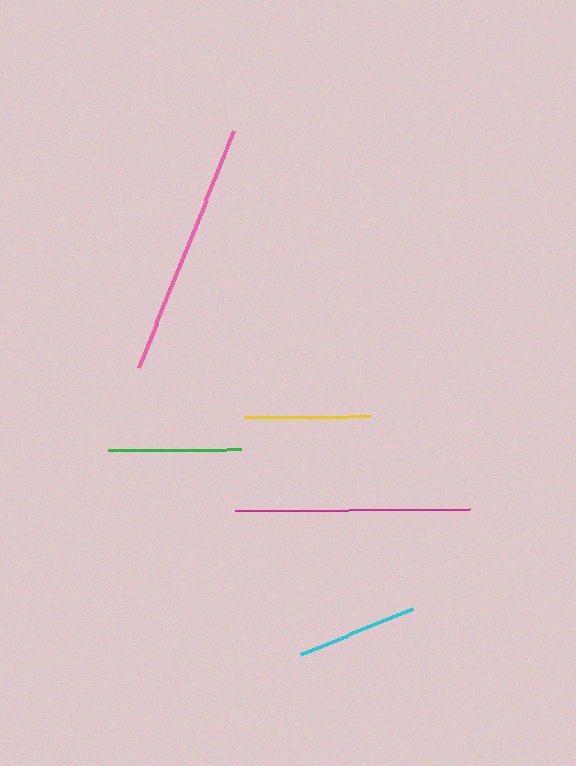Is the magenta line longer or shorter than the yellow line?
The magenta line is longer than the yellow line.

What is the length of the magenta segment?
The magenta segment is approximately 235 pixels long.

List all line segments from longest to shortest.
From longest to shortest: pink, magenta, green, yellow, cyan.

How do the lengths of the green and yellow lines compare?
The green and yellow lines are approximately the same length.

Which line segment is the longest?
The pink line is the longest at approximately 255 pixels.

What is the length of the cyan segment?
The cyan segment is approximately 121 pixels long.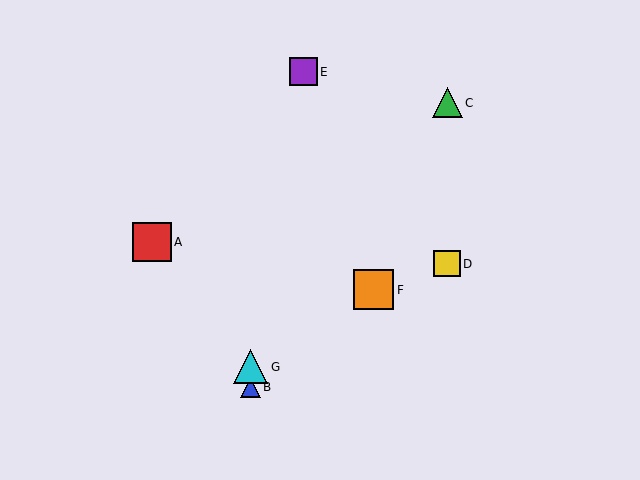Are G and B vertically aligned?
Yes, both are at x≈250.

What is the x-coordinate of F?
Object F is at x≈374.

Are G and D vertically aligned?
No, G is at x≈250 and D is at x≈447.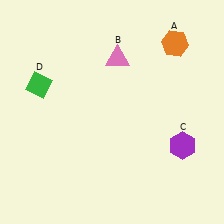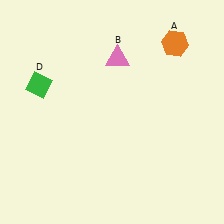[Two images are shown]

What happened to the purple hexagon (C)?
The purple hexagon (C) was removed in Image 2. It was in the bottom-right area of Image 1.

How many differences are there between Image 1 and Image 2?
There is 1 difference between the two images.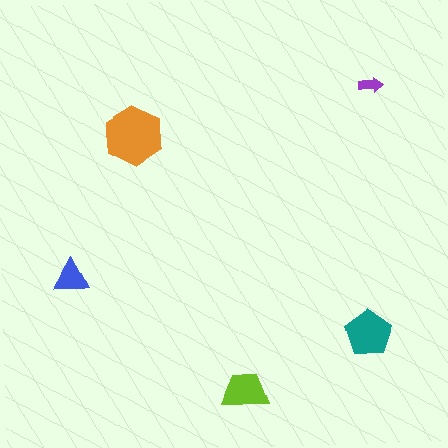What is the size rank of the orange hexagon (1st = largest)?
1st.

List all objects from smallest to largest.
The purple arrow, the blue triangle, the lime trapezoid, the teal pentagon, the orange hexagon.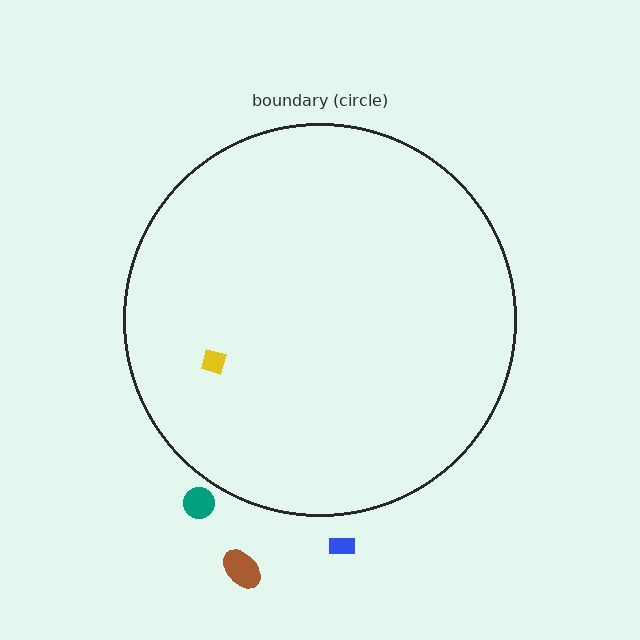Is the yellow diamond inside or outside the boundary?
Inside.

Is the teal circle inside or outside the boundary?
Outside.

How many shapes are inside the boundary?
1 inside, 3 outside.